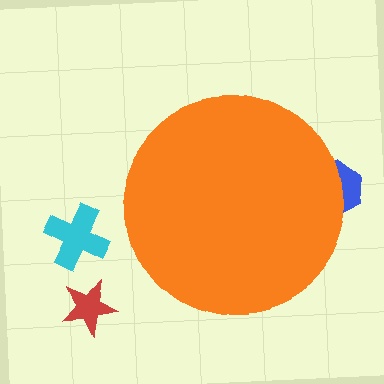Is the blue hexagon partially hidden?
Yes, the blue hexagon is partially hidden behind the orange circle.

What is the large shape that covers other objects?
An orange circle.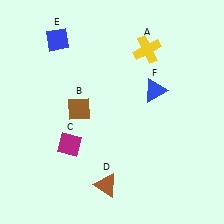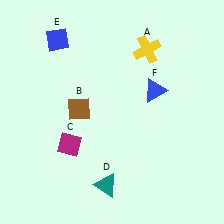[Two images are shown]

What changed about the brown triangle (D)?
In Image 1, D is brown. In Image 2, it changed to teal.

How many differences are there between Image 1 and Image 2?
There is 1 difference between the two images.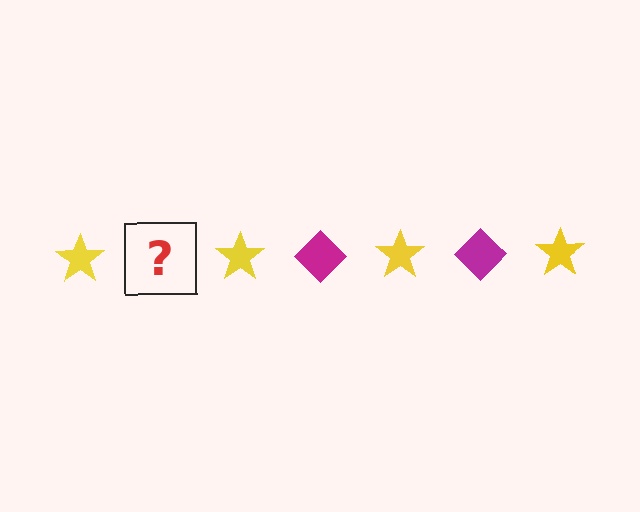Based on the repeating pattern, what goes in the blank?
The blank should be a magenta diamond.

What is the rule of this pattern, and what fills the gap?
The rule is that the pattern alternates between yellow star and magenta diamond. The gap should be filled with a magenta diamond.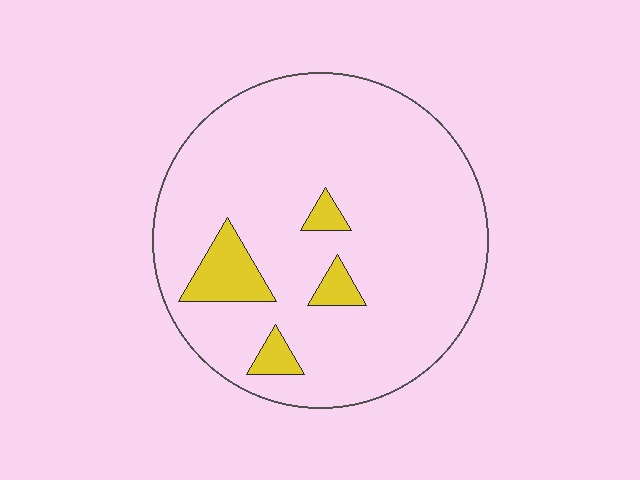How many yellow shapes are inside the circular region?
4.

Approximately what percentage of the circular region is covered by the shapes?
Approximately 10%.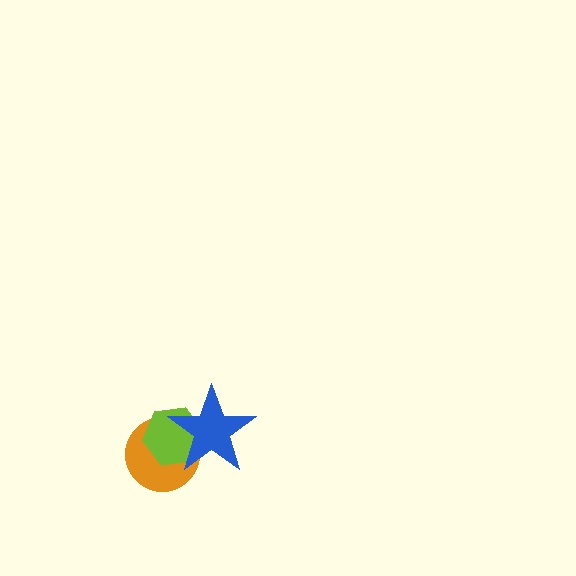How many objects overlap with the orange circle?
2 objects overlap with the orange circle.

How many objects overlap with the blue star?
2 objects overlap with the blue star.